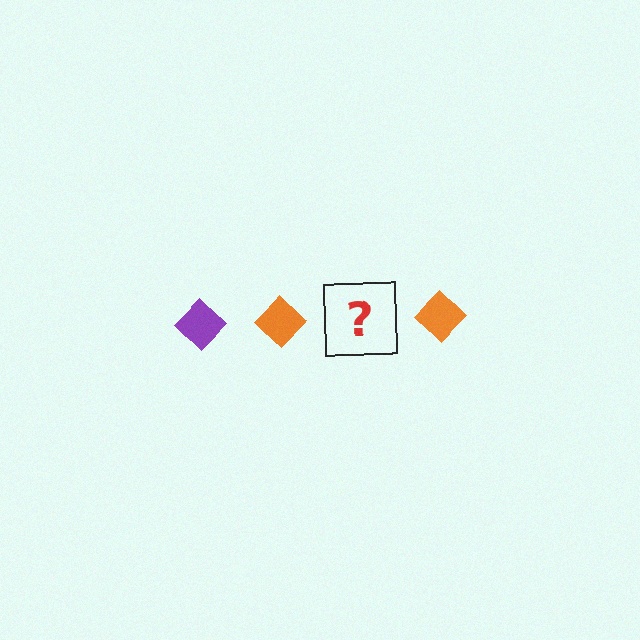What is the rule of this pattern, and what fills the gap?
The rule is that the pattern cycles through purple, orange diamonds. The gap should be filled with a purple diamond.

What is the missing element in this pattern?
The missing element is a purple diamond.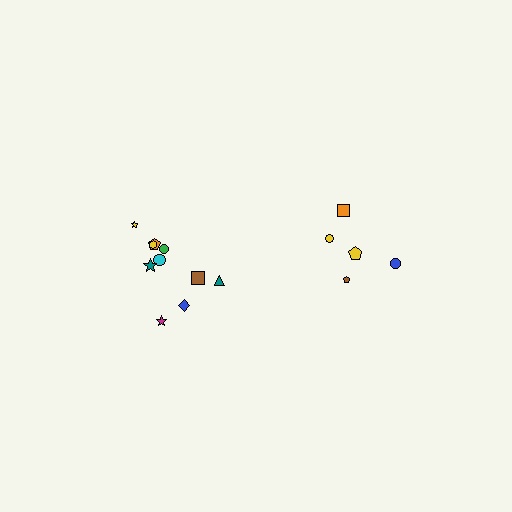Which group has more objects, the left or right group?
The left group.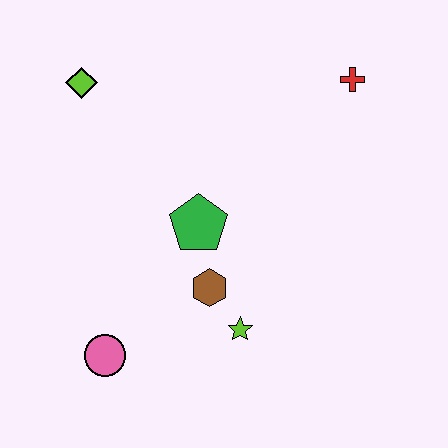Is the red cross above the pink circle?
Yes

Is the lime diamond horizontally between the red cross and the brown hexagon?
No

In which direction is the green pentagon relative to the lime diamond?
The green pentagon is below the lime diamond.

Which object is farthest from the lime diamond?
The lime star is farthest from the lime diamond.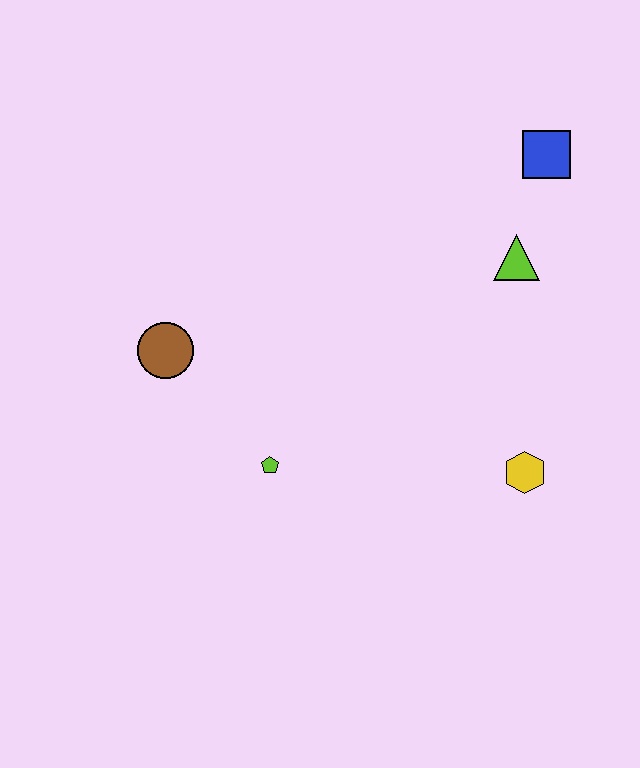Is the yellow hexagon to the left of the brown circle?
No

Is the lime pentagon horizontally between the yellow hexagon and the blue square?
No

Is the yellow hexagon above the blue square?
No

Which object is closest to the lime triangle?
The blue square is closest to the lime triangle.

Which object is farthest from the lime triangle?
The brown circle is farthest from the lime triangle.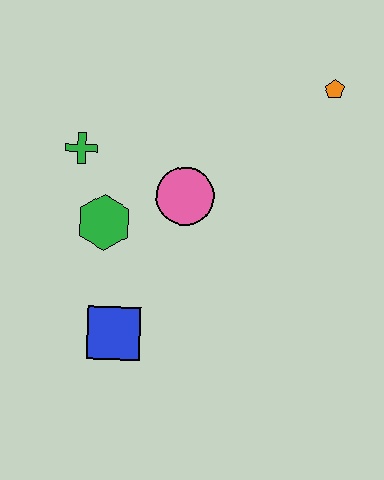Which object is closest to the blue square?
The green hexagon is closest to the blue square.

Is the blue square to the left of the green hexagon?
No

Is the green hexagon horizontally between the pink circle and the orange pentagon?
No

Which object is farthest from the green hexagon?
The orange pentagon is farthest from the green hexagon.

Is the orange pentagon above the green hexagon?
Yes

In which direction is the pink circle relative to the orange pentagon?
The pink circle is to the left of the orange pentagon.